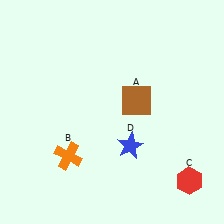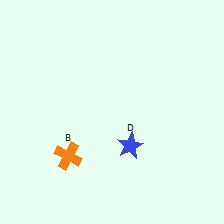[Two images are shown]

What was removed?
The red hexagon (C), the brown square (A) were removed in Image 2.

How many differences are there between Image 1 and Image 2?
There are 2 differences between the two images.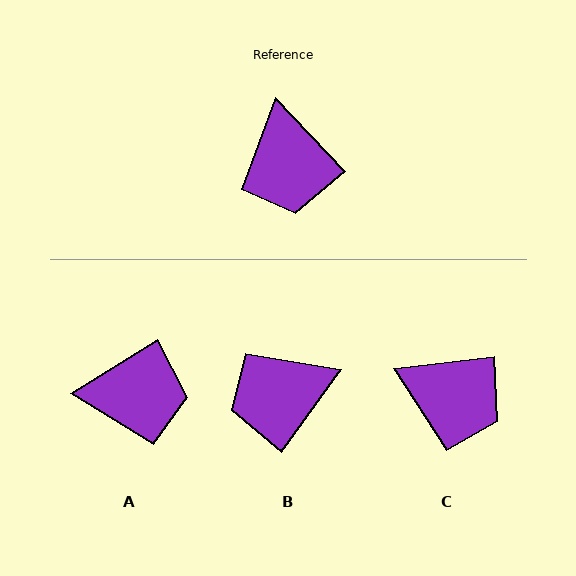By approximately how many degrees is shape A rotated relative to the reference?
Approximately 79 degrees counter-clockwise.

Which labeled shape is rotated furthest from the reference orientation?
B, about 80 degrees away.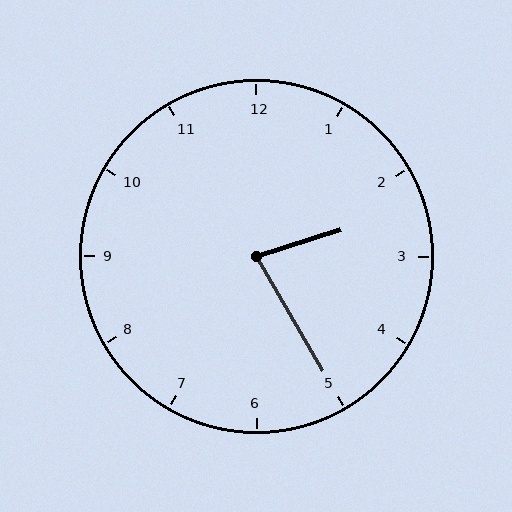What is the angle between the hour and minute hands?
Approximately 78 degrees.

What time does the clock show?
2:25.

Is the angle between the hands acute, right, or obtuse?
It is acute.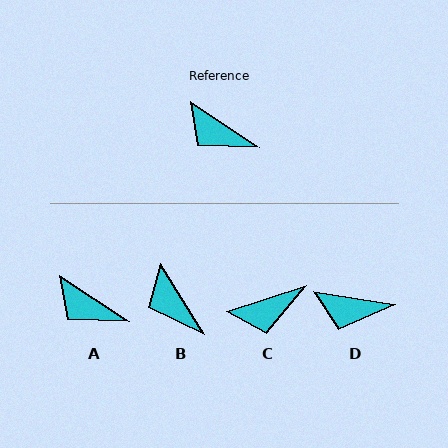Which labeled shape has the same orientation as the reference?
A.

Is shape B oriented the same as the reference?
No, it is off by about 24 degrees.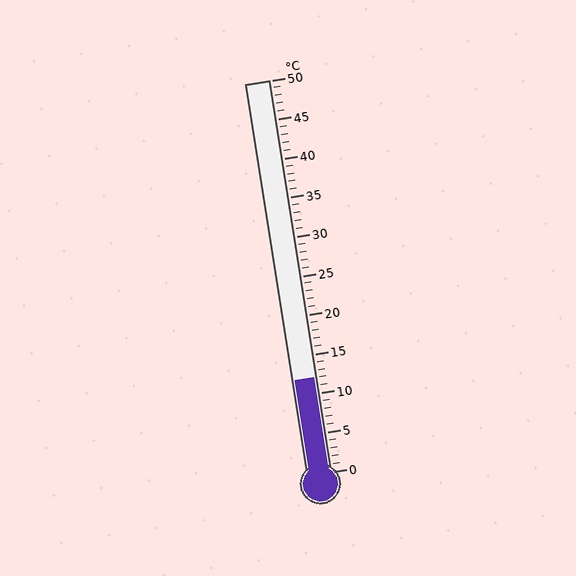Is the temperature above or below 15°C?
The temperature is below 15°C.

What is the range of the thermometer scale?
The thermometer scale ranges from 0°C to 50°C.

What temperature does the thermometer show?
The thermometer shows approximately 12°C.